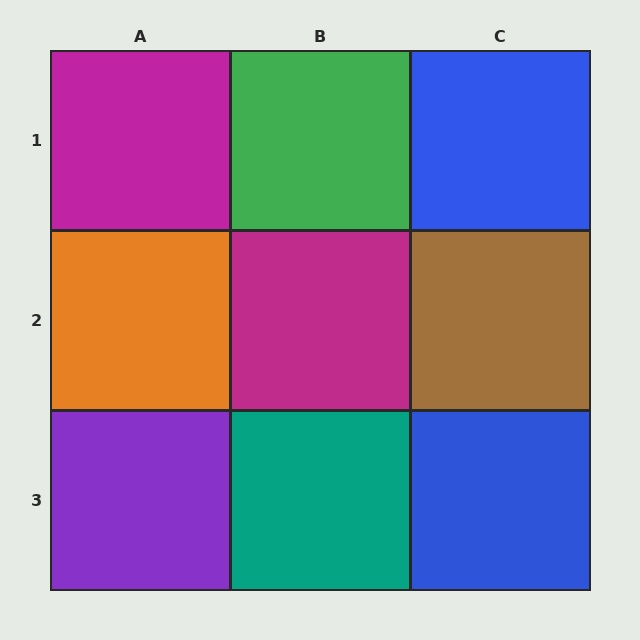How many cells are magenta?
2 cells are magenta.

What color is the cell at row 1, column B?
Green.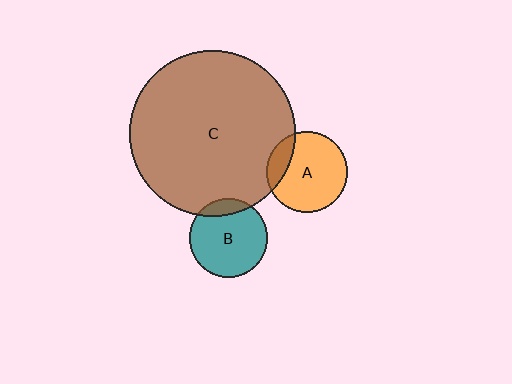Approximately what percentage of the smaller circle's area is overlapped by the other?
Approximately 15%.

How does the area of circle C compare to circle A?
Approximately 4.2 times.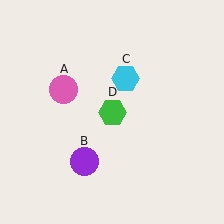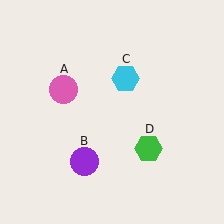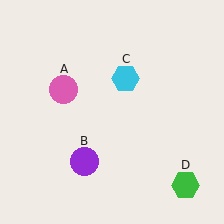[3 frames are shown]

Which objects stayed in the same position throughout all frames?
Pink circle (object A) and purple circle (object B) and cyan hexagon (object C) remained stationary.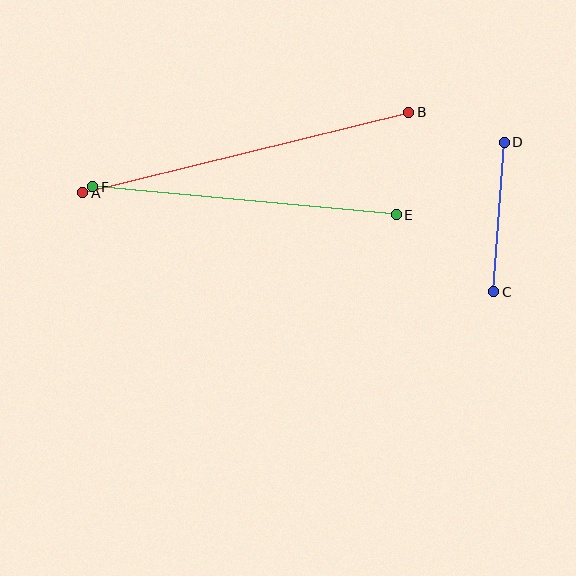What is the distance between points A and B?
The distance is approximately 336 pixels.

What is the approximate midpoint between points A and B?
The midpoint is at approximately (246, 153) pixels.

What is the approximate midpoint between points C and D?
The midpoint is at approximately (499, 217) pixels.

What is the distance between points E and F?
The distance is approximately 305 pixels.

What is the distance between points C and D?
The distance is approximately 150 pixels.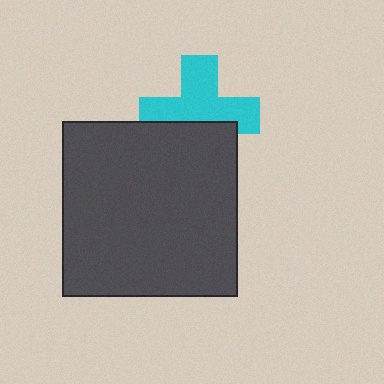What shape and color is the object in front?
The object in front is a dark gray rectangle.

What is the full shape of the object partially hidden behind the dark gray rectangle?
The partially hidden object is a cyan cross.